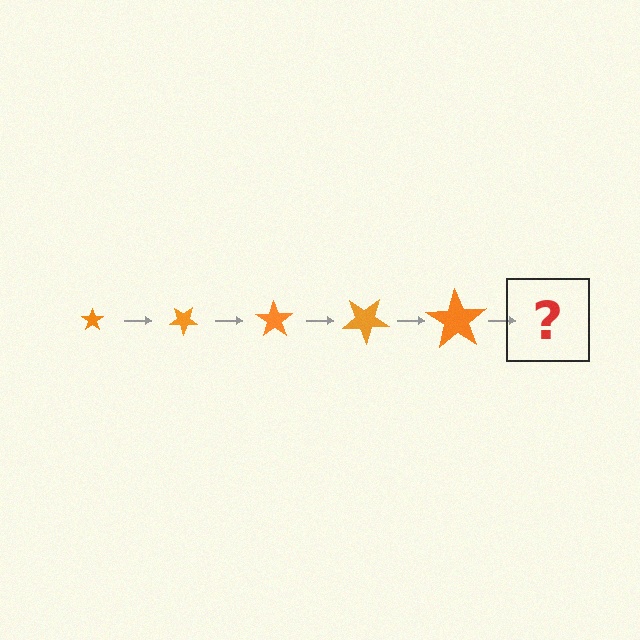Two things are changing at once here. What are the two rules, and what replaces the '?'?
The two rules are that the star grows larger each step and it rotates 35 degrees each step. The '?' should be a star, larger than the previous one and rotated 175 degrees from the start.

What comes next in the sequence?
The next element should be a star, larger than the previous one and rotated 175 degrees from the start.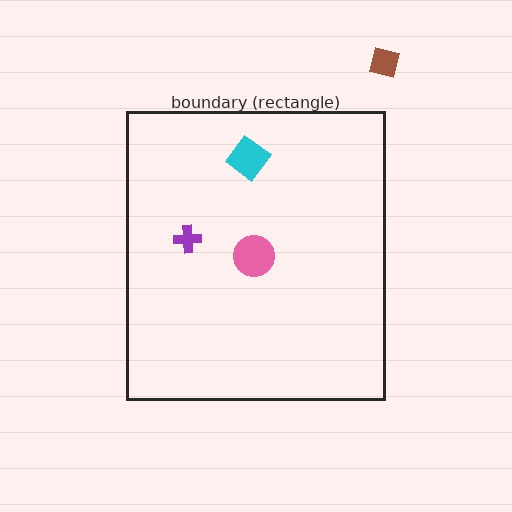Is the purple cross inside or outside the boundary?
Inside.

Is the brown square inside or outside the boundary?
Outside.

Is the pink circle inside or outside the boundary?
Inside.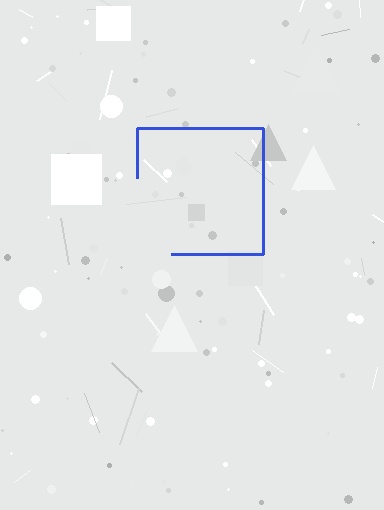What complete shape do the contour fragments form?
The contour fragments form a square.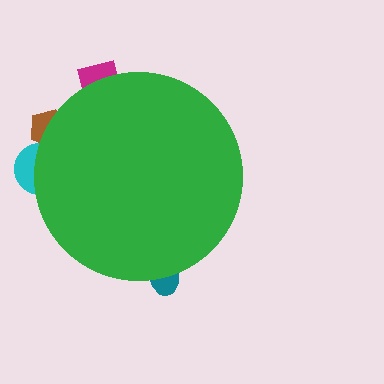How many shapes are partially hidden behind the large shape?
4 shapes are partially hidden.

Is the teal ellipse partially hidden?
Yes, the teal ellipse is partially hidden behind the green circle.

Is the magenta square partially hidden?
Yes, the magenta square is partially hidden behind the green circle.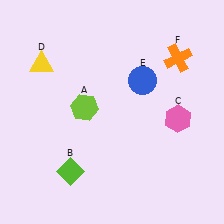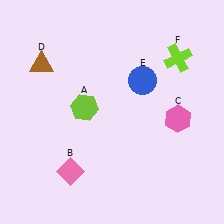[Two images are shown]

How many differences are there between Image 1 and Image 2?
There are 3 differences between the two images.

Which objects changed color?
B changed from lime to pink. D changed from yellow to brown. F changed from orange to lime.